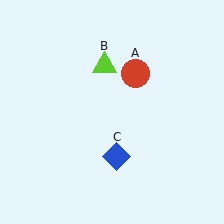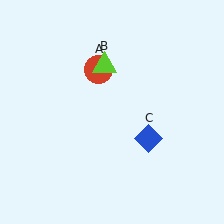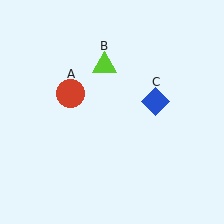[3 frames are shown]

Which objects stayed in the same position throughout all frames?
Lime triangle (object B) remained stationary.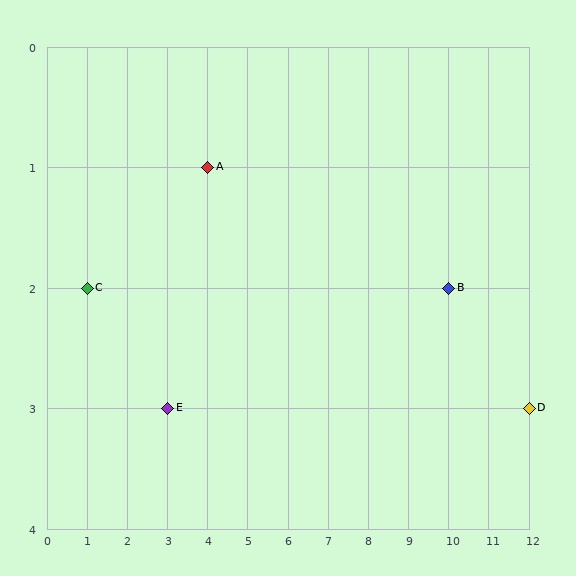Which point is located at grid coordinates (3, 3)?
Point E is at (3, 3).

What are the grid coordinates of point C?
Point C is at grid coordinates (1, 2).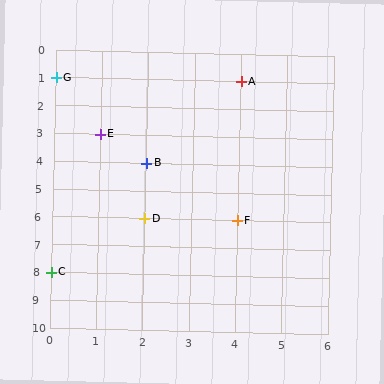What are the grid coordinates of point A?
Point A is at grid coordinates (4, 1).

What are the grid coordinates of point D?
Point D is at grid coordinates (2, 6).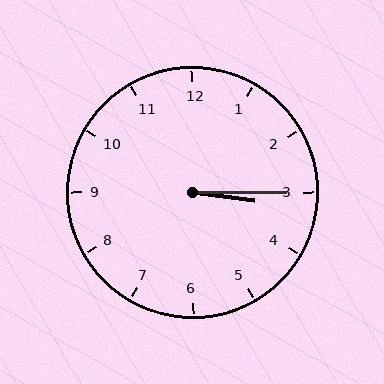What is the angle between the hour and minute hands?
Approximately 8 degrees.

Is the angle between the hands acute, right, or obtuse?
It is acute.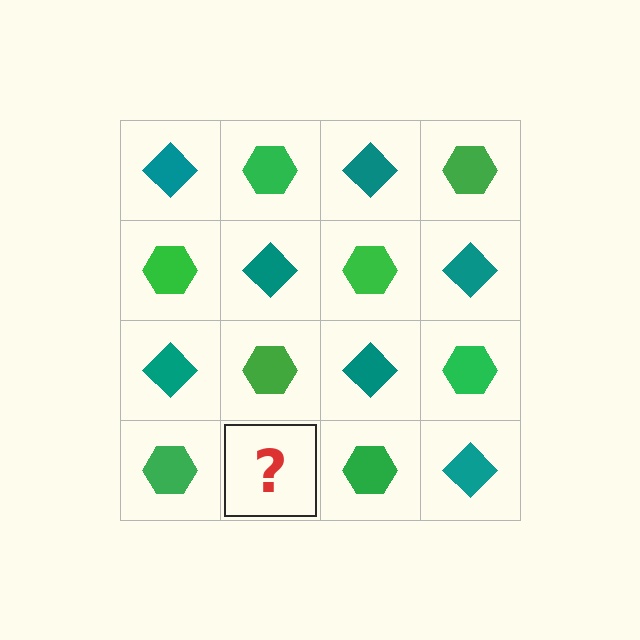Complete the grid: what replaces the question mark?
The question mark should be replaced with a teal diamond.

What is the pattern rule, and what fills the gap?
The rule is that it alternates teal diamond and green hexagon in a checkerboard pattern. The gap should be filled with a teal diamond.